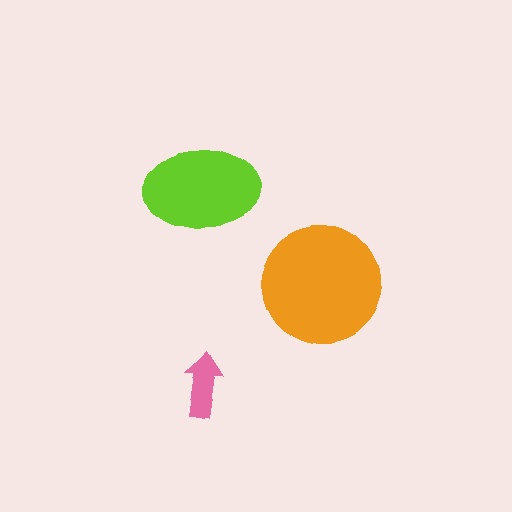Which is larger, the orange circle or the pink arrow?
The orange circle.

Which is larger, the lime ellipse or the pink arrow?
The lime ellipse.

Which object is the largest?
The orange circle.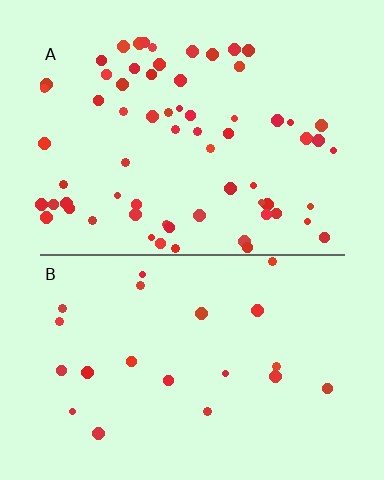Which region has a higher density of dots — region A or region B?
A (the top).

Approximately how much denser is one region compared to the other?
Approximately 3.0× — region A over region B.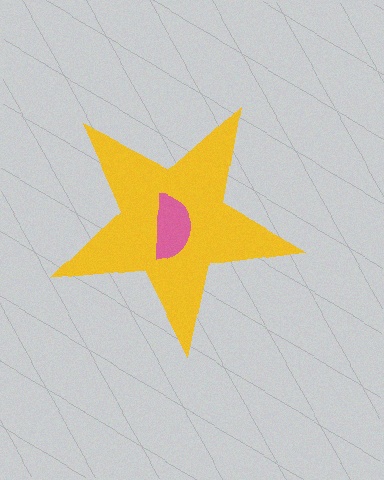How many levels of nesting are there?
2.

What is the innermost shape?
The pink semicircle.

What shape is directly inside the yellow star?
The pink semicircle.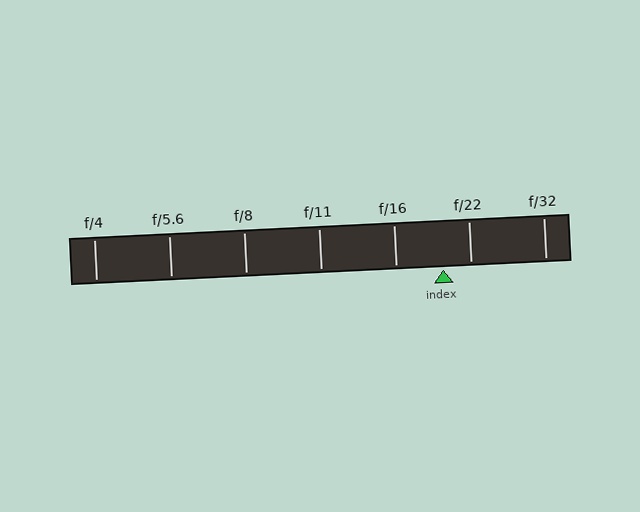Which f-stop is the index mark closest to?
The index mark is closest to f/22.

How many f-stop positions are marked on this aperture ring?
There are 7 f-stop positions marked.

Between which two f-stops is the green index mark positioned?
The index mark is between f/16 and f/22.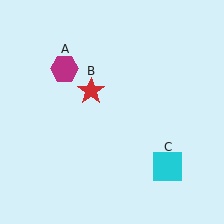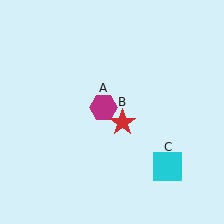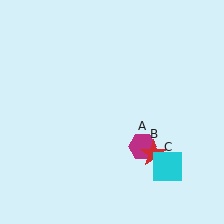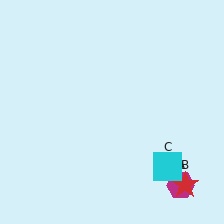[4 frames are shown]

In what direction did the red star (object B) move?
The red star (object B) moved down and to the right.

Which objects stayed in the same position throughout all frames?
Cyan square (object C) remained stationary.